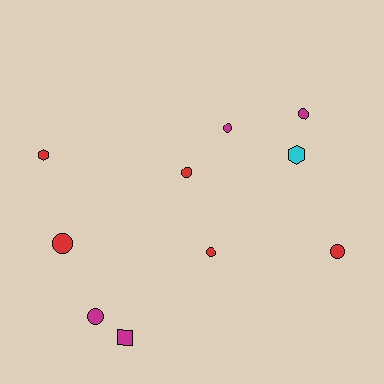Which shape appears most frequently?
Circle, with 7 objects.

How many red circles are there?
There are 4 red circles.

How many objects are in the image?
There are 10 objects.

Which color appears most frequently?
Red, with 5 objects.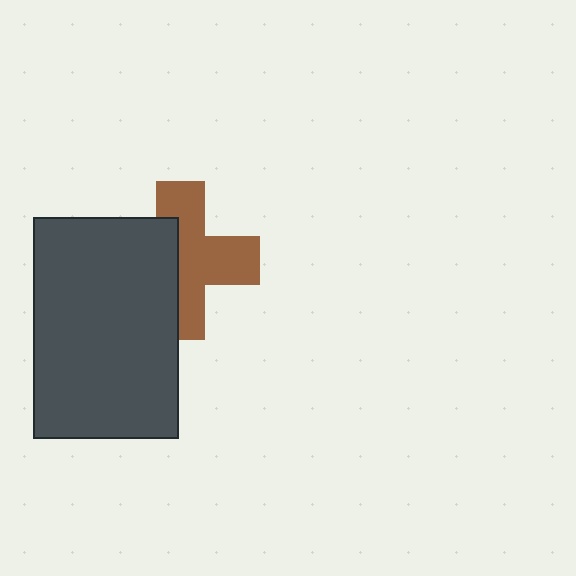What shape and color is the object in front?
The object in front is a dark gray rectangle.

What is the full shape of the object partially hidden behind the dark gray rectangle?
The partially hidden object is a brown cross.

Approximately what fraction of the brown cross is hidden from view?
Roughly 42% of the brown cross is hidden behind the dark gray rectangle.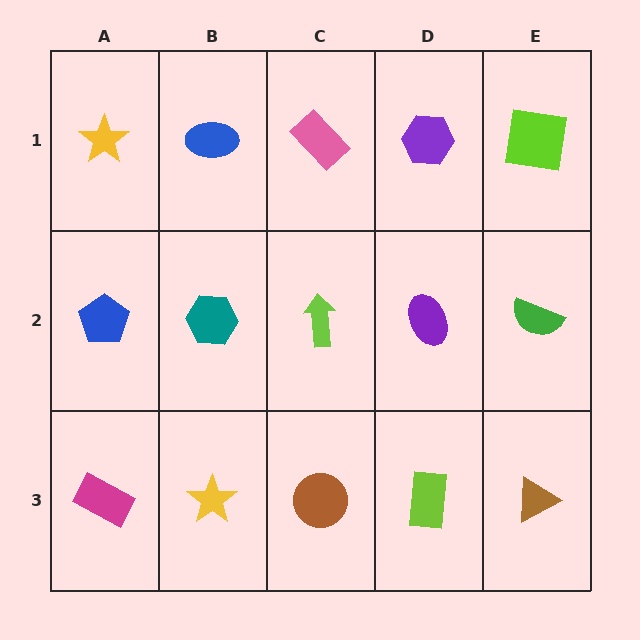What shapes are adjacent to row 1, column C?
A lime arrow (row 2, column C), a blue ellipse (row 1, column B), a purple hexagon (row 1, column D).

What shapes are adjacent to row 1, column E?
A green semicircle (row 2, column E), a purple hexagon (row 1, column D).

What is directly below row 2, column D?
A lime rectangle.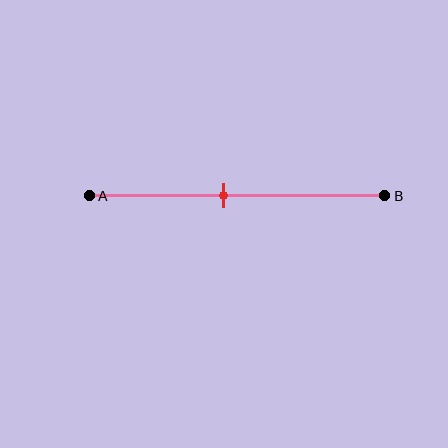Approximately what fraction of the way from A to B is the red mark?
The red mark is approximately 45% of the way from A to B.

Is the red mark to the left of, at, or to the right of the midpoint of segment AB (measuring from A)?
The red mark is to the left of the midpoint of segment AB.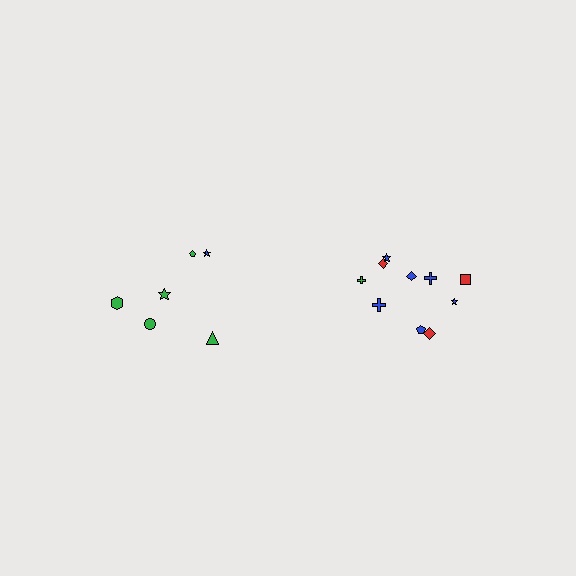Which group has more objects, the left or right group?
The right group.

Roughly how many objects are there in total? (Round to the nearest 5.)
Roughly 15 objects in total.